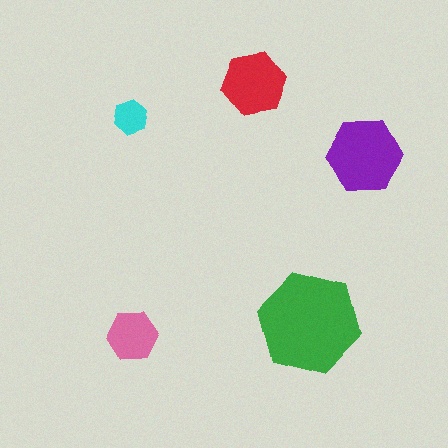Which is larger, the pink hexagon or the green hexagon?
The green one.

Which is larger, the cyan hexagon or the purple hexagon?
The purple one.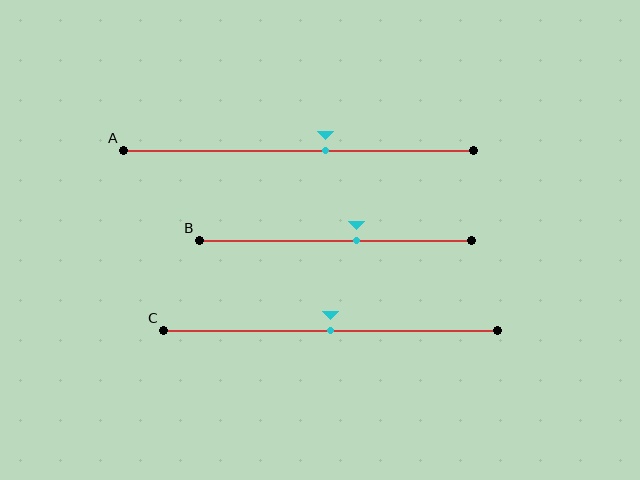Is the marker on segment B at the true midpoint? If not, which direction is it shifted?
No, the marker on segment B is shifted to the right by about 8% of the segment length.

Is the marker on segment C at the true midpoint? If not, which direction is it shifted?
Yes, the marker on segment C is at the true midpoint.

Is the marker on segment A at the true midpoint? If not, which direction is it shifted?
No, the marker on segment A is shifted to the right by about 8% of the segment length.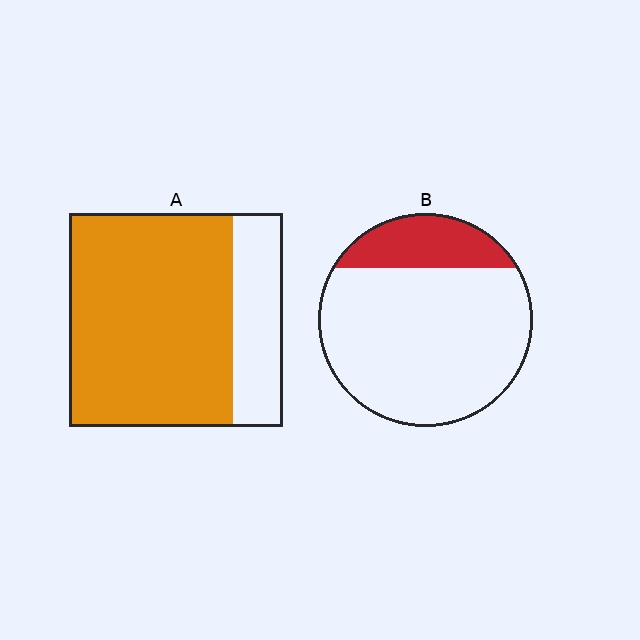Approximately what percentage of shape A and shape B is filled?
A is approximately 75% and B is approximately 20%.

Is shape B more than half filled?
No.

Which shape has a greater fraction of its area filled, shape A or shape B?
Shape A.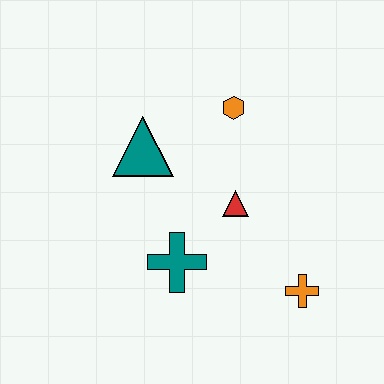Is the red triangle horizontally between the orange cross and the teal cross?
Yes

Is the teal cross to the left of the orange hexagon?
Yes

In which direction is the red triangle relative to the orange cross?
The red triangle is above the orange cross.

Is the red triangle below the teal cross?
No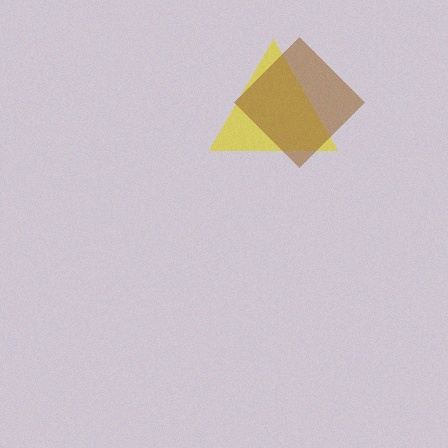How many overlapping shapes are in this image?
There are 2 overlapping shapes in the image.